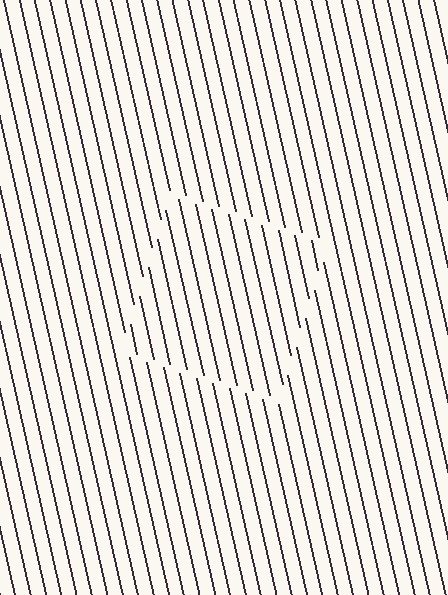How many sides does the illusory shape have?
4 sides — the line-ends trace a square.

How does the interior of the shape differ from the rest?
The interior of the shape contains the same grating, shifted by half a period — the contour is defined by the phase discontinuity where line-ends from the inner and outer gratings abut.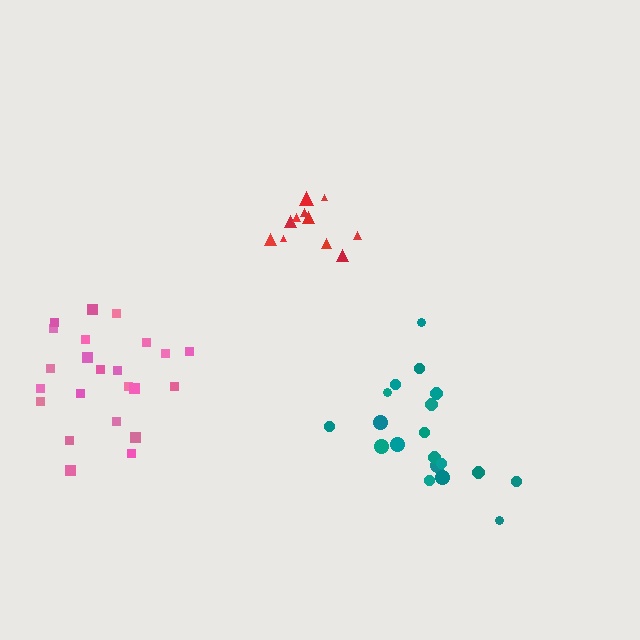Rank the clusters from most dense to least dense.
red, pink, teal.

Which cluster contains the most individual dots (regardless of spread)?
Pink (23).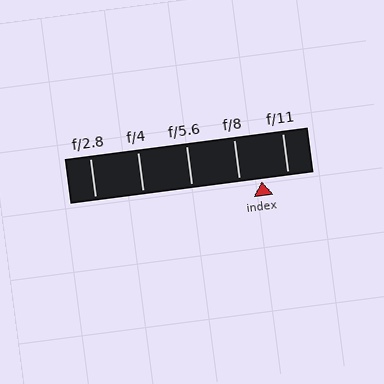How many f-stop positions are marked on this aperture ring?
There are 5 f-stop positions marked.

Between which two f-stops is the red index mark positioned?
The index mark is between f/8 and f/11.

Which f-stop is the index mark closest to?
The index mark is closest to f/8.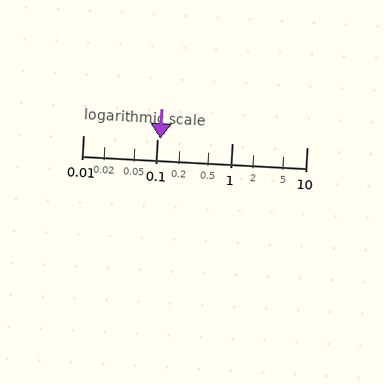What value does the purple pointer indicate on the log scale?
The pointer indicates approximately 0.11.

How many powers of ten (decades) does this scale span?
The scale spans 3 decades, from 0.01 to 10.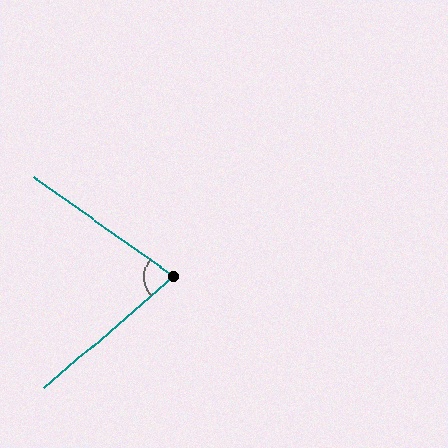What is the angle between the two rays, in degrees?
Approximately 76 degrees.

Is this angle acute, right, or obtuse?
It is acute.